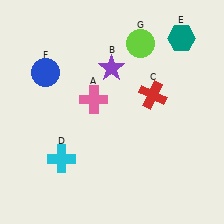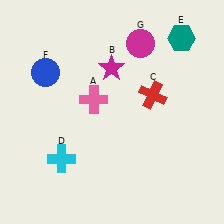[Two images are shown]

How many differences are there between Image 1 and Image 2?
There are 2 differences between the two images.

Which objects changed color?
B changed from purple to magenta. G changed from lime to magenta.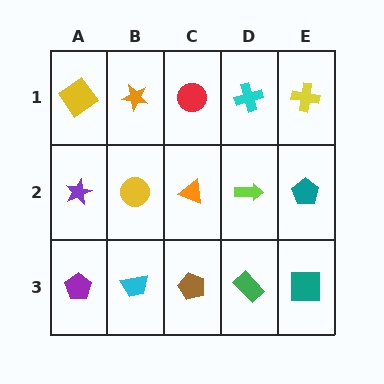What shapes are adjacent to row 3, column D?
A lime arrow (row 2, column D), a brown pentagon (row 3, column C), a teal square (row 3, column E).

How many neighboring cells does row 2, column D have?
4.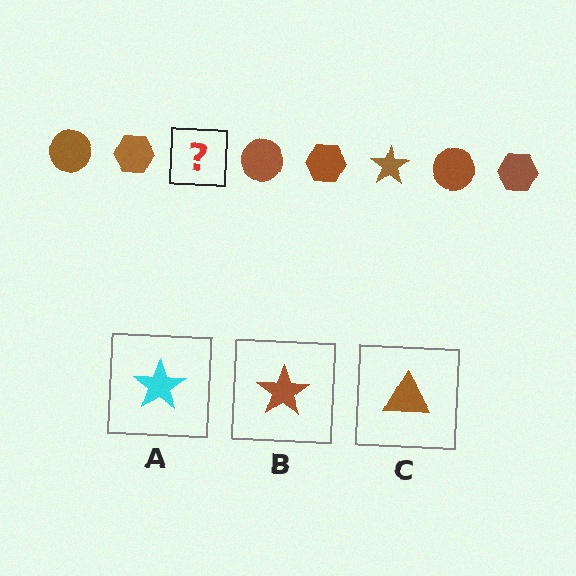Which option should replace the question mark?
Option B.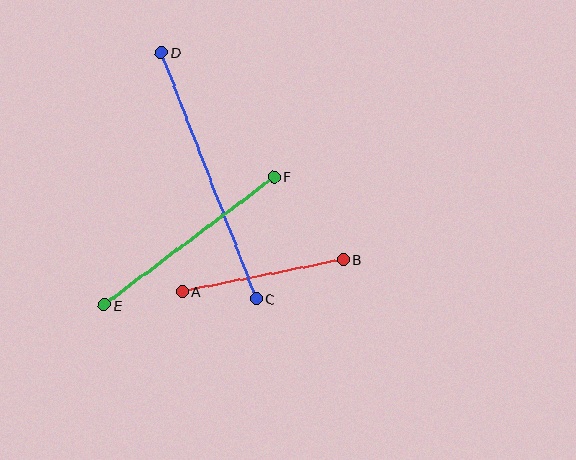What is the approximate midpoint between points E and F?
The midpoint is at approximately (189, 241) pixels.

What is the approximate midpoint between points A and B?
The midpoint is at approximately (263, 276) pixels.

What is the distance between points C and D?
The distance is approximately 264 pixels.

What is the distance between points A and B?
The distance is approximately 164 pixels.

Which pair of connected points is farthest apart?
Points C and D are farthest apart.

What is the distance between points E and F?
The distance is approximately 212 pixels.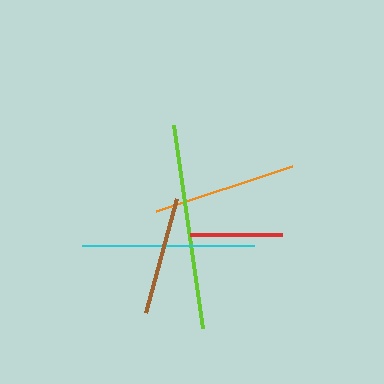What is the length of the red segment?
The red segment is approximately 92 pixels long.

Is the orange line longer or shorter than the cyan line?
The cyan line is longer than the orange line.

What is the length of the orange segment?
The orange segment is approximately 143 pixels long.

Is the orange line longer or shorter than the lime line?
The lime line is longer than the orange line.